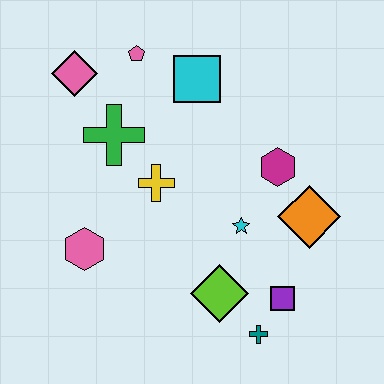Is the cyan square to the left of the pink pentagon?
No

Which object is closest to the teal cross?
The purple square is closest to the teal cross.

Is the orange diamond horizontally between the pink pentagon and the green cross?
No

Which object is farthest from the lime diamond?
The pink diamond is farthest from the lime diamond.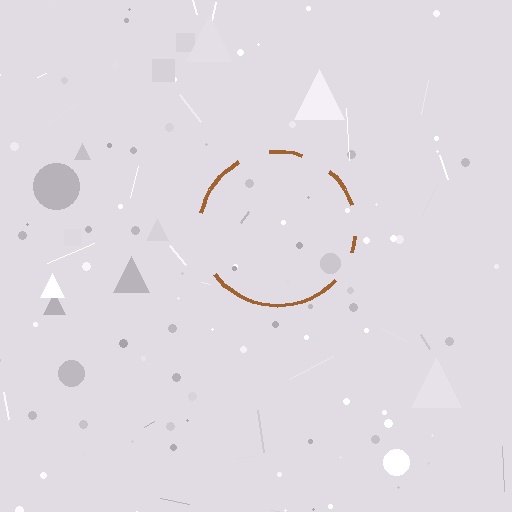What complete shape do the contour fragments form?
The contour fragments form a circle.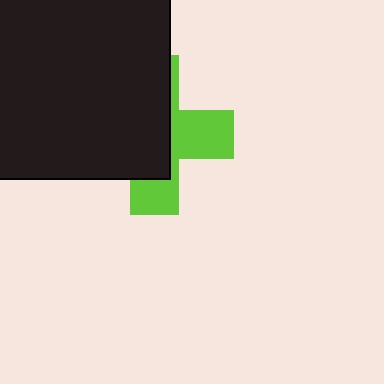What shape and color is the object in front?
The object in front is a black square.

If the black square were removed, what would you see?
You would see the complete lime cross.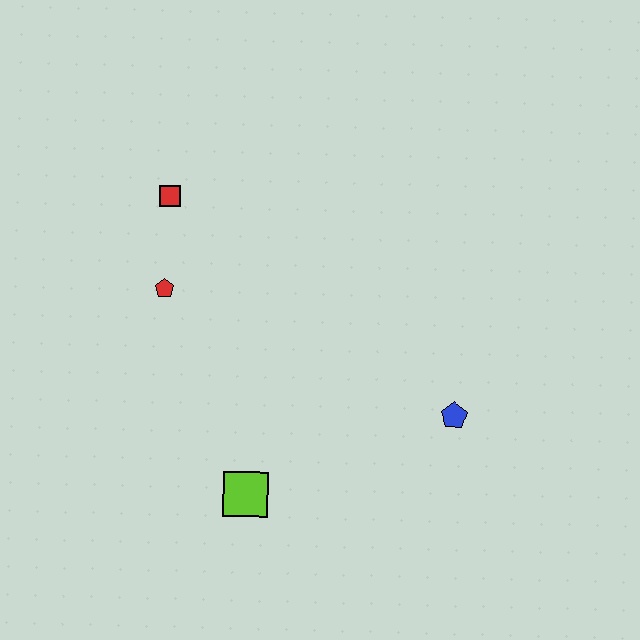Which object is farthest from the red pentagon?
The blue pentagon is farthest from the red pentagon.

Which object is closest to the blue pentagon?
The lime square is closest to the blue pentagon.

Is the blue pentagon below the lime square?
No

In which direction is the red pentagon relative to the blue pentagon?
The red pentagon is to the left of the blue pentagon.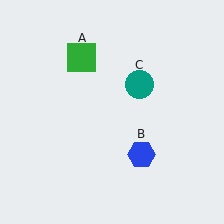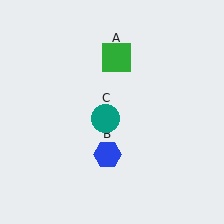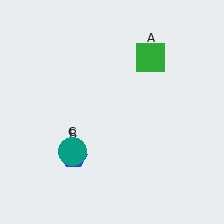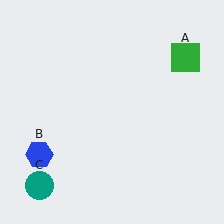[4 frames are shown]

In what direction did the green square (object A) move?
The green square (object A) moved right.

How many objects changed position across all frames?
3 objects changed position: green square (object A), blue hexagon (object B), teal circle (object C).